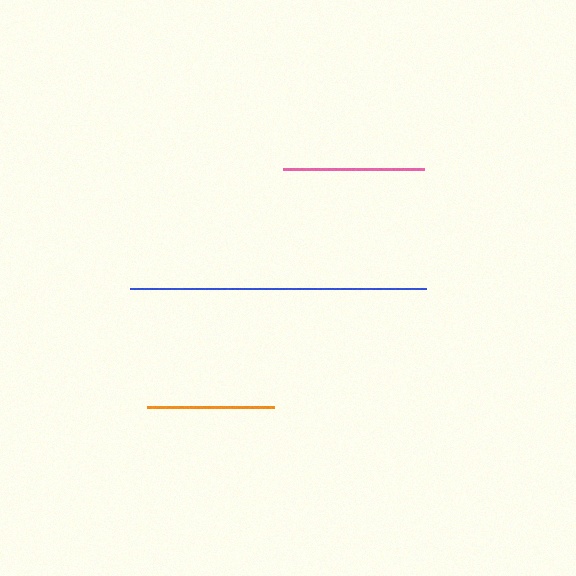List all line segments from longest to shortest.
From longest to shortest: blue, pink, orange.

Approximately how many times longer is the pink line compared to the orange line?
The pink line is approximately 1.1 times the length of the orange line.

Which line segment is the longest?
The blue line is the longest at approximately 296 pixels.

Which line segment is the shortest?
The orange line is the shortest at approximately 127 pixels.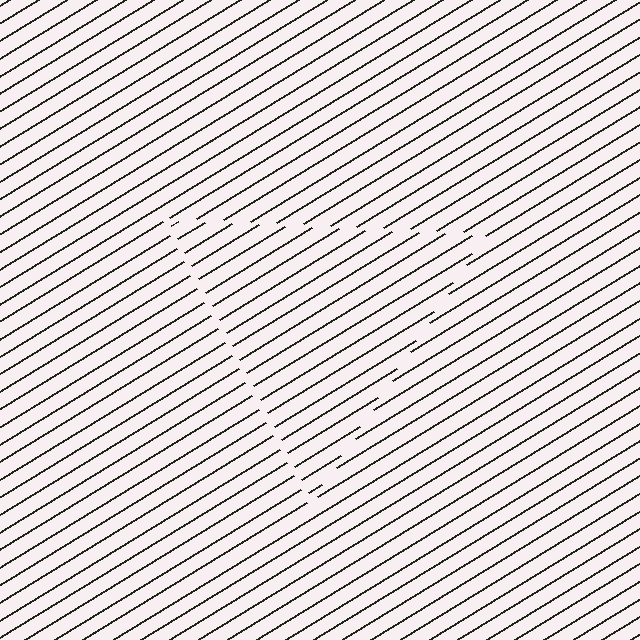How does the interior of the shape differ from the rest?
The interior of the shape contains the same grating, shifted by half a period — the contour is defined by the phase discontinuity where line-ends from the inner and outer gratings abut.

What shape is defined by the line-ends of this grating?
An illusory triangle. The interior of the shape contains the same grating, shifted by half a period — the contour is defined by the phase discontinuity where line-ends from the inner and outer gratings abut.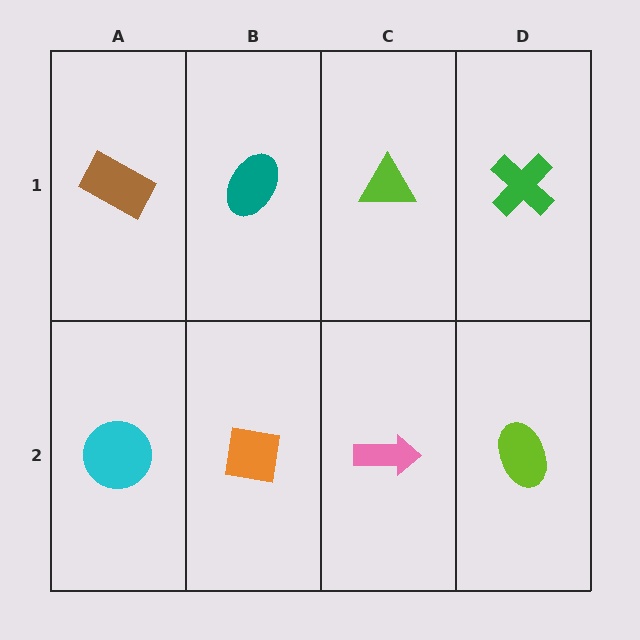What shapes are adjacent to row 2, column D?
A green cross (row 1, column D), a pink arrow (row 2, column C).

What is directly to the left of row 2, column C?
An orange square.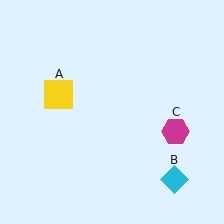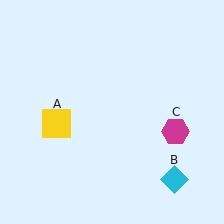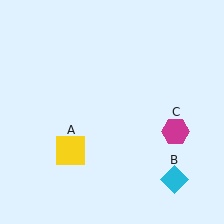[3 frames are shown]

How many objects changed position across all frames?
1 object changed position: yellow square (object A).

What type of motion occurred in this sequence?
The yellow square (object A) rotated counterclockwise around the center of the scene.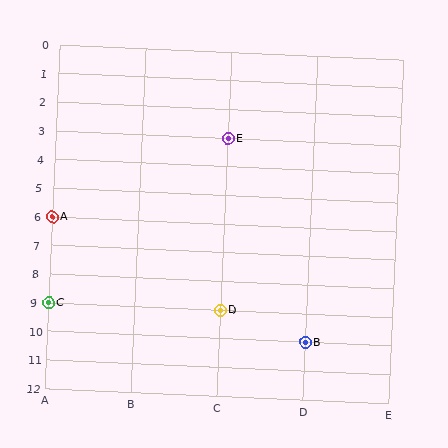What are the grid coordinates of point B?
Point B is at grid coordinates (D, 10).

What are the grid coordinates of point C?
Point C is at grid coordinates (A, 9).